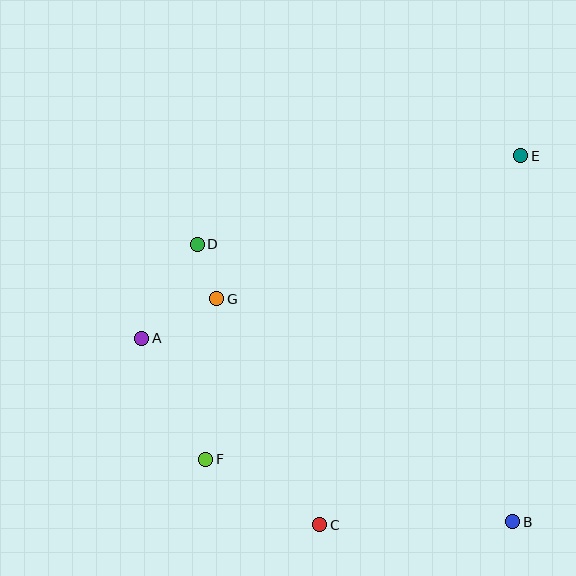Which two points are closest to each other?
Points D and G are closest to each other.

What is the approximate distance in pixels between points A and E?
The distance between A and E is approximately 421 pixels.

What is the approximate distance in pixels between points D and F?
The distance between D and F is approximately 215 pixels.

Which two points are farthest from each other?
Points E and F are farthest from each other.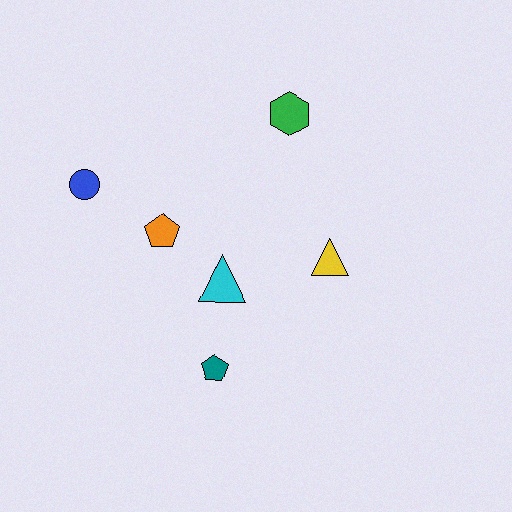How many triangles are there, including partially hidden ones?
There are 2 triangles.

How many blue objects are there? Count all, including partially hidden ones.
There is 1 blue object.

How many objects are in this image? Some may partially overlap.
There are 6 objects.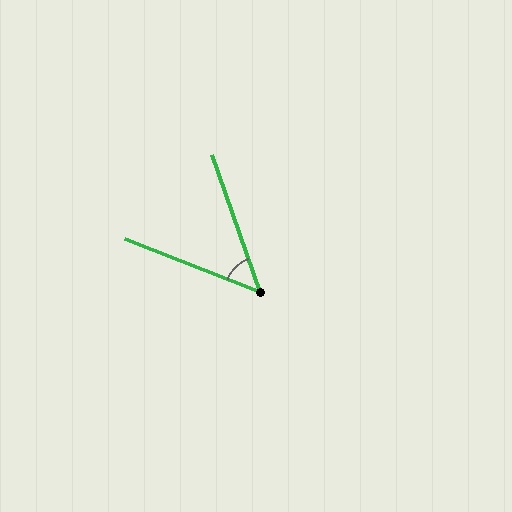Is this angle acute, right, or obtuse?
It is acute.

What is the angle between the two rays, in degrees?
Approximately 49 degrees.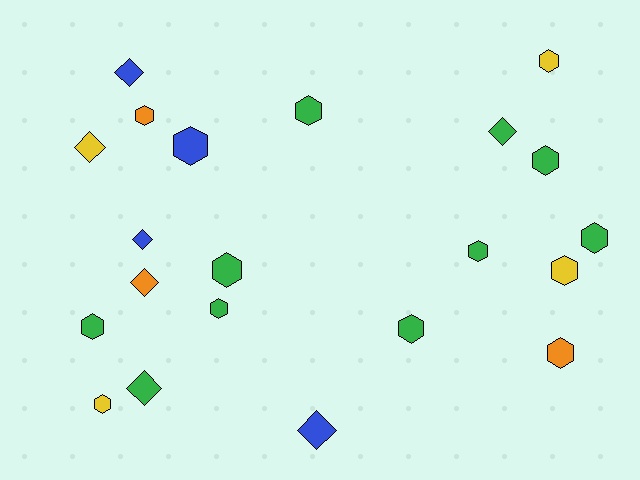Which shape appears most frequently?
Hexagon, with 14 objects.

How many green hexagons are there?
There are 8 green hexagons.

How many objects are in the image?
There are 21 objects.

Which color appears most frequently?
Green, with 10 objects.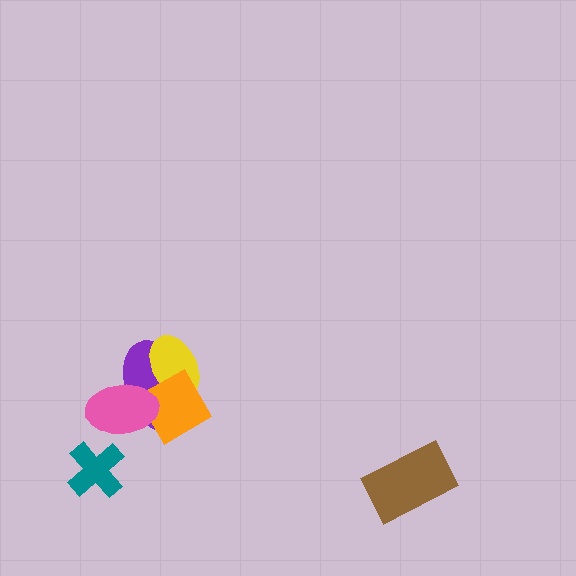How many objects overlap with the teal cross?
0 objects overlap with the teal cross.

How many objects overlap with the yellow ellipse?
2 objects overlap with the yellow ellipse.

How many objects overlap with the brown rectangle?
0 objects overlap with the brown rectangle.